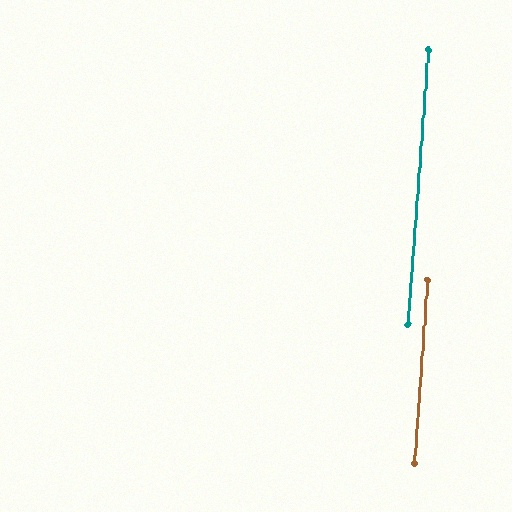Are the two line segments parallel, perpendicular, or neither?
Parallel — their directions differ by only 0.0°.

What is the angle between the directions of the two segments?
Approximately 0 degrees.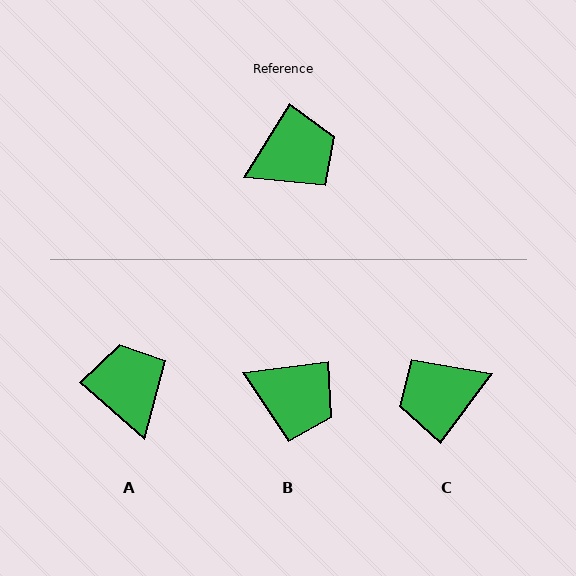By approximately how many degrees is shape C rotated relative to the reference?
Approximately 175 degrees counter-clockwise.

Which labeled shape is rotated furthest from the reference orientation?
C, about 175 degrees away.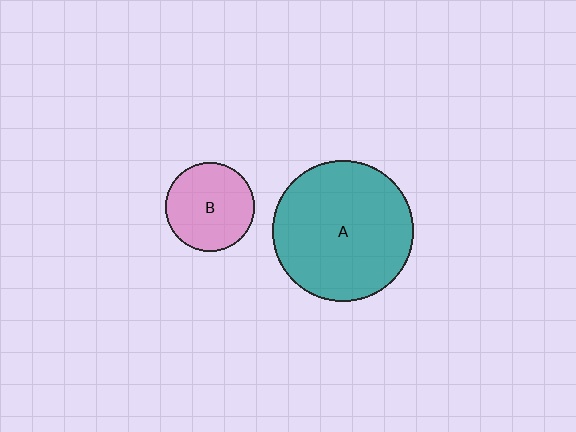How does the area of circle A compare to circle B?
Approximately 2.5 times.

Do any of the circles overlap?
No, none of the circles overlap.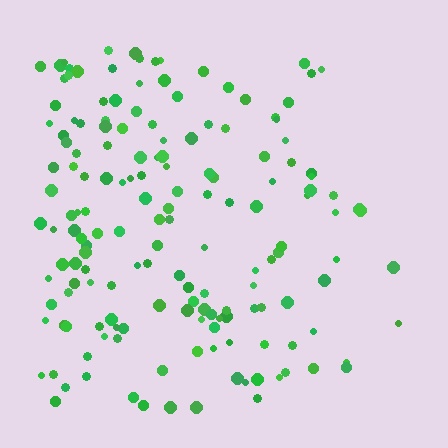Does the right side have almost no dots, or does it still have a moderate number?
Still a moderate number, just noticeably fewer than the left.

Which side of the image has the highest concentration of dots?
The left.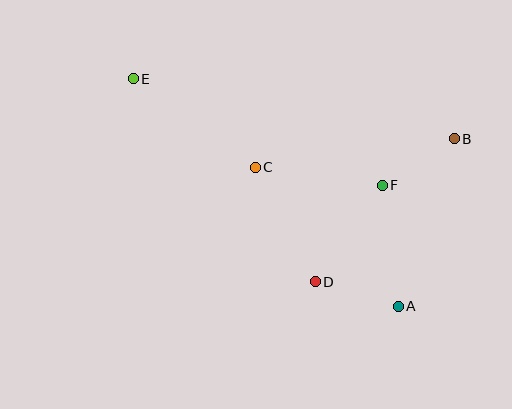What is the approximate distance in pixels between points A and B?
The distance between A and B is approximately 177 pixels.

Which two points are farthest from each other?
Points A and E are farthest from each other.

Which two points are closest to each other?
Points B and F are closest to each other.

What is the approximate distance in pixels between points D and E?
The distance between D and E is approximately 273 pixels.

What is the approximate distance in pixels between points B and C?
The distance between B and C is approximately 201 pixels.